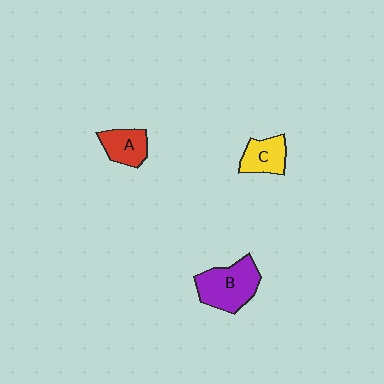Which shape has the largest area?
Shape B (purple).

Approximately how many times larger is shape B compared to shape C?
Approximately 1.6 times.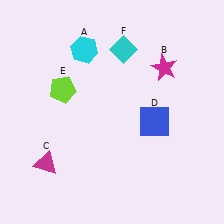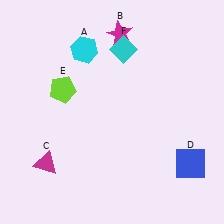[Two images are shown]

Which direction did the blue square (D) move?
The blue square (D) moved down.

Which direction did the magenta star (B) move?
The magenta star (B) moved left.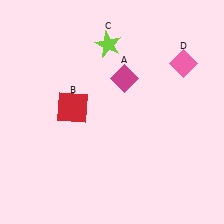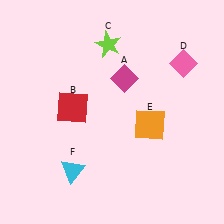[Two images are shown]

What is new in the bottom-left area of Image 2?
A cyan triangle (F) was added in the bottom-left area of Image 2.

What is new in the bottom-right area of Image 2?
An orange square (E) was added in the bottom-right area of Image 2.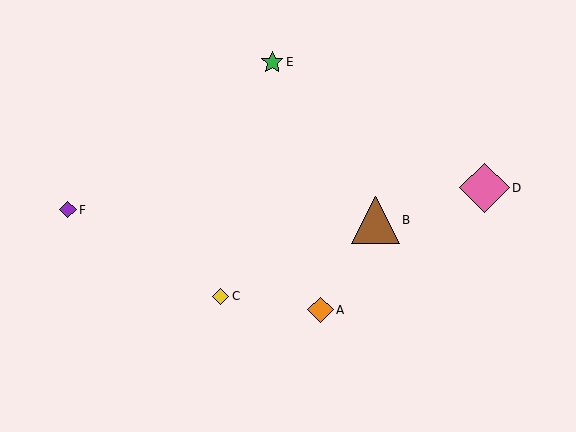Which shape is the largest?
The pink diamond (labeled D) is the largest.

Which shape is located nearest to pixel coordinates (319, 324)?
The orange diamond (labeled A) at (320, 310) is nearest to that location.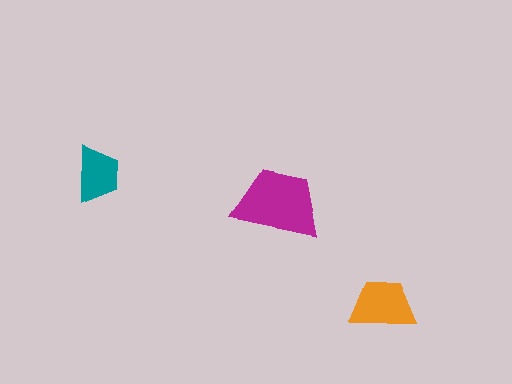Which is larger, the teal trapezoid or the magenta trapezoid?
The magenta one.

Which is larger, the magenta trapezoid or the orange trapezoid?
The magenta one.